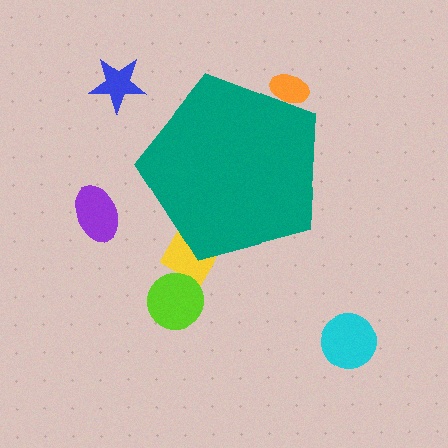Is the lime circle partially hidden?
No, the lime circle is fully visible.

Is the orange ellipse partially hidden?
Yes, the orange ellipse is partially hidden behind the teal pentagon.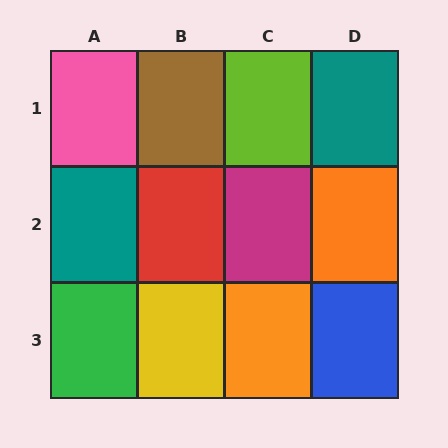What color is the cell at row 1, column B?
Brown.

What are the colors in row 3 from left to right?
Green, yellow, orange, blue.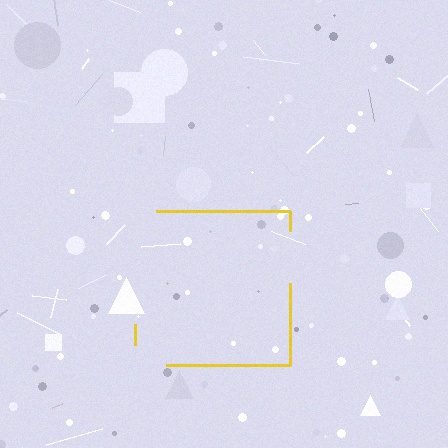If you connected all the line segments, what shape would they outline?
They would outline a square.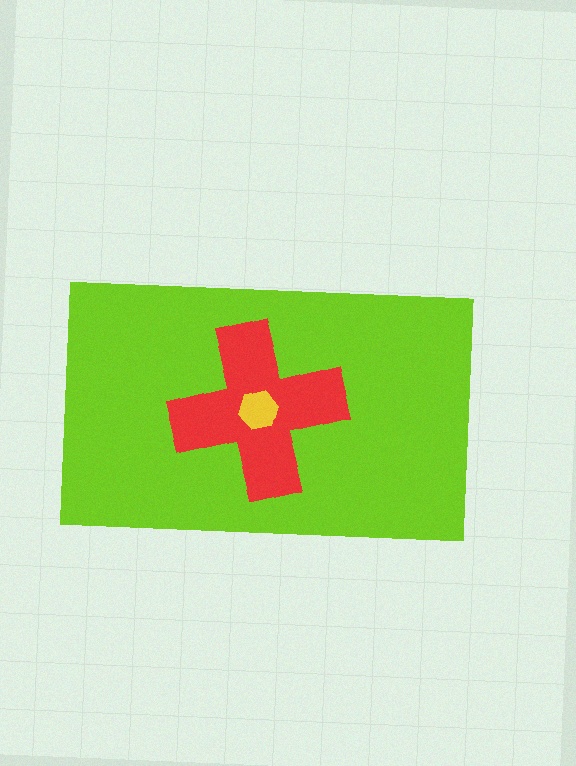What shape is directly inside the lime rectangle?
The red cross.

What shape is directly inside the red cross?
The yellow hexagon.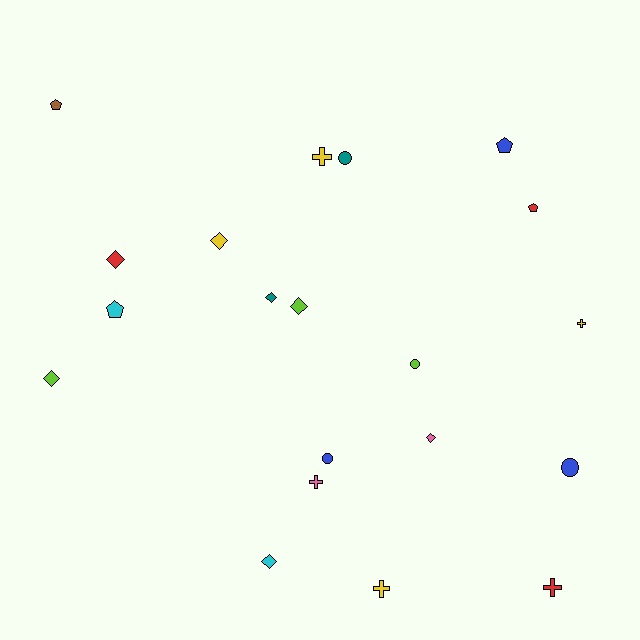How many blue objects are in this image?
There are 3 blue objects.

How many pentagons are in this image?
There are 4 pentagons.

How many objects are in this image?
There are 20 objects.